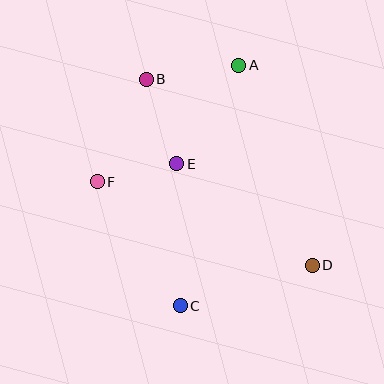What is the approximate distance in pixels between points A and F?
The distance between A and F is approximately 183 pixels.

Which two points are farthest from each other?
Points B and D are farthest from each other.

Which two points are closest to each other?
Points E and F are closest to each other.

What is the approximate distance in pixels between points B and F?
The distance between B and F is approximately 113 pixels.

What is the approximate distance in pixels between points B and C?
The distance between B and C is approximately 229 pixels.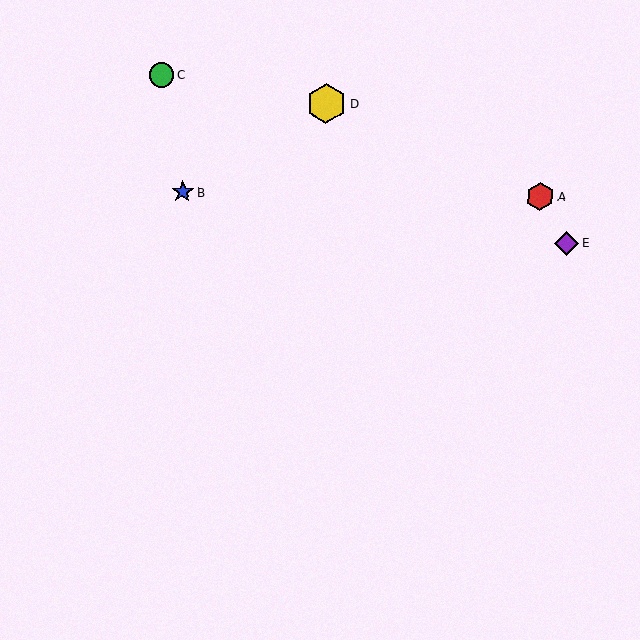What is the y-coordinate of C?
Object C is at y≈75.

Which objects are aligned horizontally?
Objects A, B are aligned horizontally.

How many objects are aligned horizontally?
2 objects (A, B) are aligned horizontally.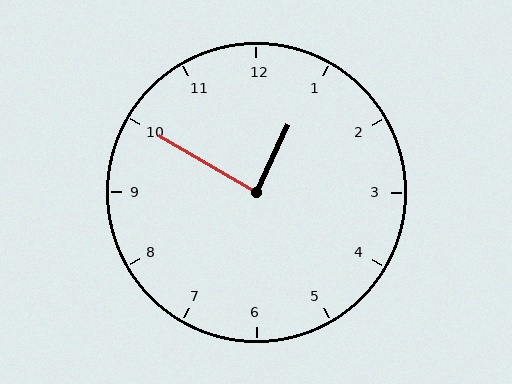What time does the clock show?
12:50.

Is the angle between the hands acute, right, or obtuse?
It is right.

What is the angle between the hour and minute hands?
Approximately 85 degrees.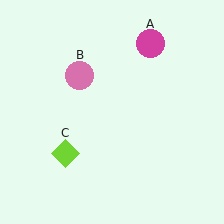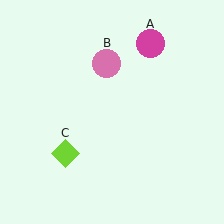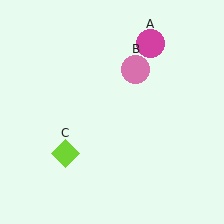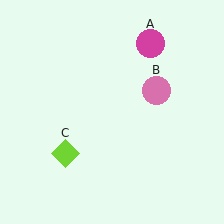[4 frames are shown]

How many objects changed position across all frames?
1 object changed position: pink circle (object B).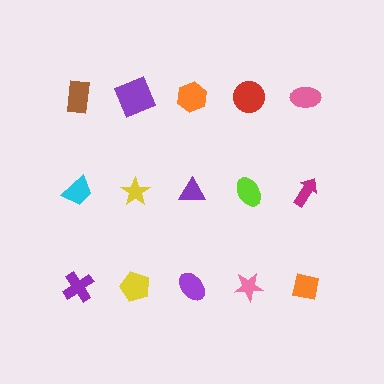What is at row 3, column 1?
A purple cross.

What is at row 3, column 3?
A purple ellipse.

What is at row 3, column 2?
A yellow pentagon.